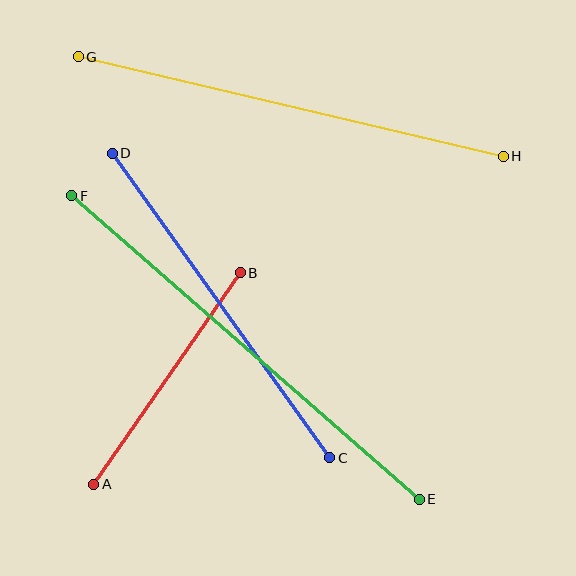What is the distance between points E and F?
The distance is approximately 461 pixels.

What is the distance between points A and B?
The distance is approximately 257 pixels.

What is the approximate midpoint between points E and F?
The midpoint is at approximately (245, 347) pixels.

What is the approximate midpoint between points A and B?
The midpoint is at approximately (167, 379) pixels.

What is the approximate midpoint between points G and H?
The midpoint is at approximately (291, 107) pixels.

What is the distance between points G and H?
The distance is approximately 436 pixels.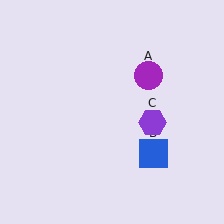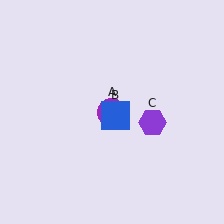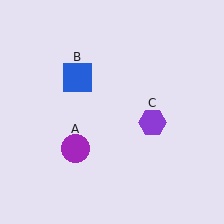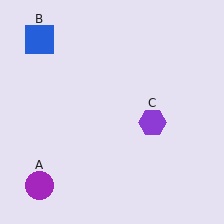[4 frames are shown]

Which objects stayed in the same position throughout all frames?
Purple hexagon (object C) remained stationary.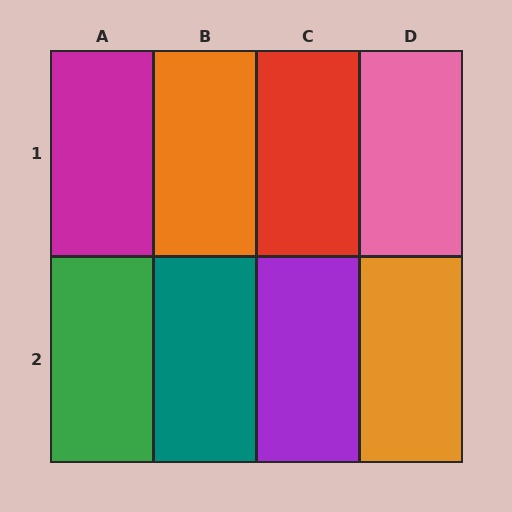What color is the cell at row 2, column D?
Orange.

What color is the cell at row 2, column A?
Green.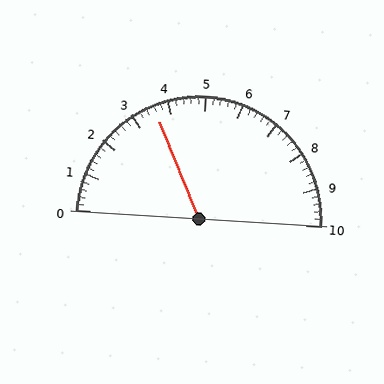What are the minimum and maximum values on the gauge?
The gauge ranges from 0 to 10.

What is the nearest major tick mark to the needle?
The nearest major tick mark is 4.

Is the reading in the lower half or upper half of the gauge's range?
The reading is in the lower half of the range (0 to 10).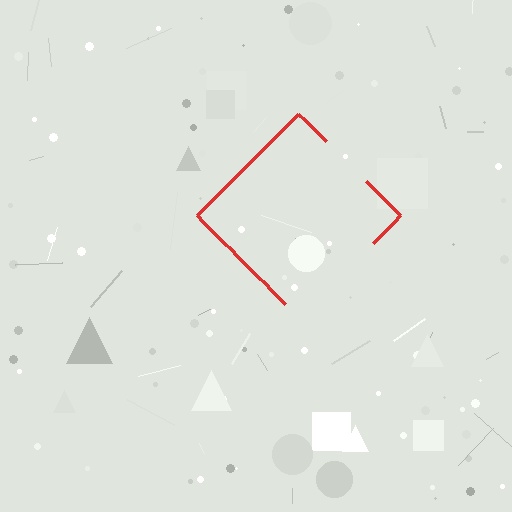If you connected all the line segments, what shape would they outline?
They would outline a diamond.